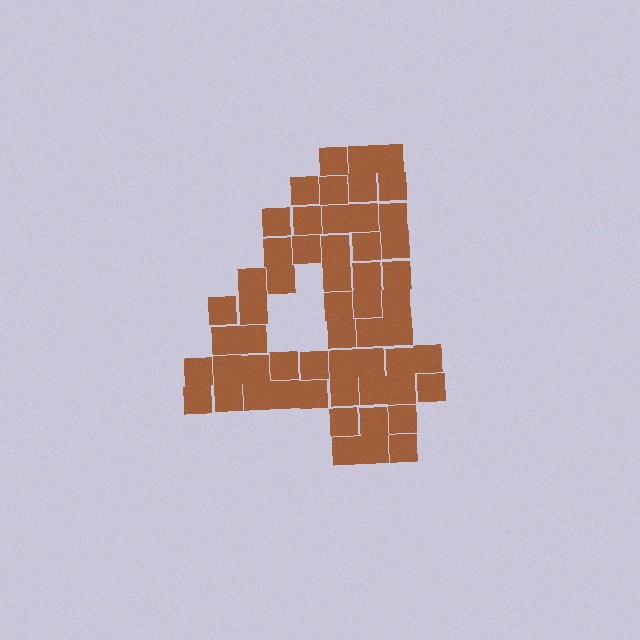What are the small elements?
The small elements are squares.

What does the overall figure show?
The overall figure shows the digit 4.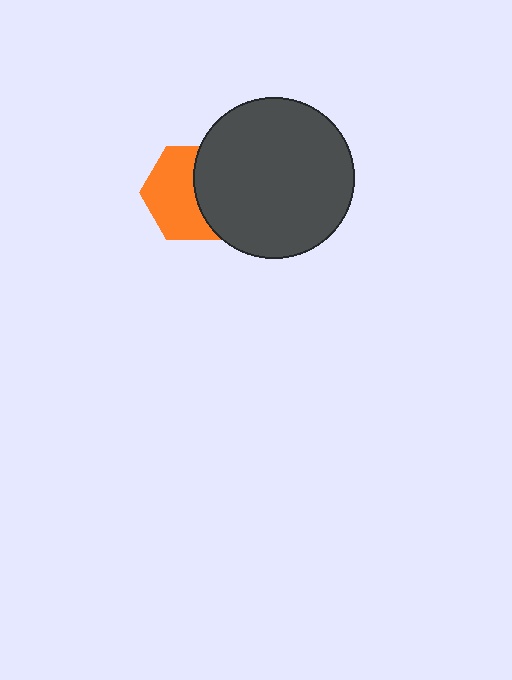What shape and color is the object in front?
The object in front is a dark gray circle.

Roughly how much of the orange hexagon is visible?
About half of it is visible (roughly 57%).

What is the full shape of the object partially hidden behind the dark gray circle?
The partially hidden object is an orange hexagon.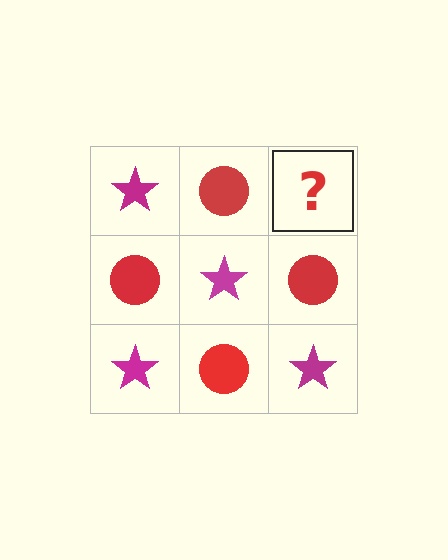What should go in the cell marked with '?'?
The missing cell should contain a magenta star.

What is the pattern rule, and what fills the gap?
The rule is that it alternates magenta star and red circle in a checkerboard pattern. The gap should be filled with a magenta star.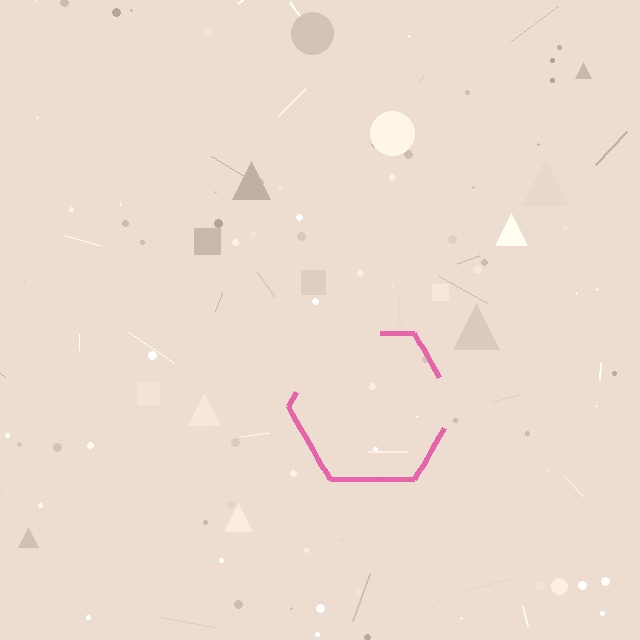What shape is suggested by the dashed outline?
The dashed outline suggests a hexagon.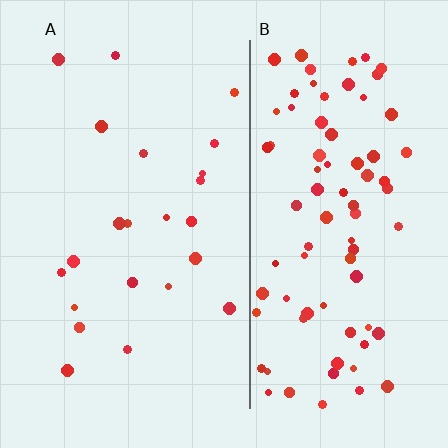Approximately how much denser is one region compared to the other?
Approximately 3.7× — region B over region A.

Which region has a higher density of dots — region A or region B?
B (the right).